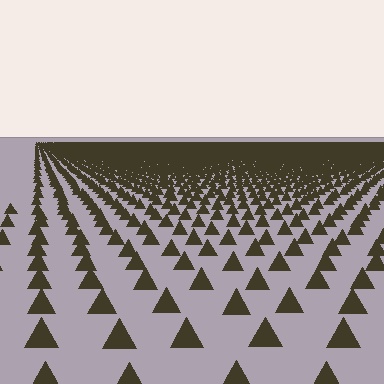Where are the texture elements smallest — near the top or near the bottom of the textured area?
Near the top.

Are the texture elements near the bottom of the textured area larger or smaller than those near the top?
Larger. Near the bottom, elements are closer to the viewer and appear at a bigger on-screen size.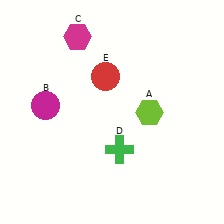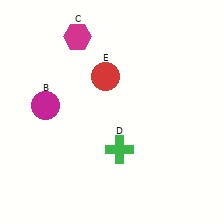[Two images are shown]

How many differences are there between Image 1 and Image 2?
There is 1 difference between the two images.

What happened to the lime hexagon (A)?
The lime hexagon (A) was removed in Image 2. It was in the bottom-right area of Image 1.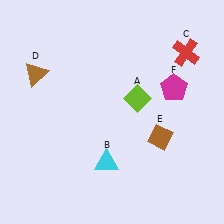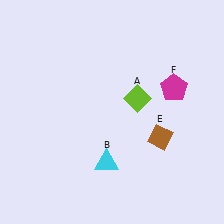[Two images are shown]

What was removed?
The brown triangle (D), the red cross (C) were removed in Image 2.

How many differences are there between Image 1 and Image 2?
There are 2 differences between the two images.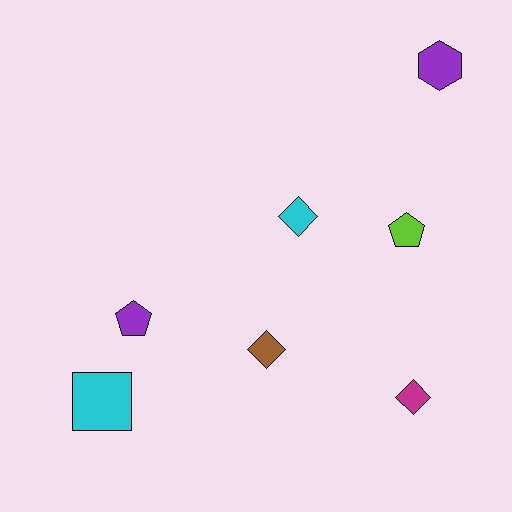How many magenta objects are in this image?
There is 1 magenta object.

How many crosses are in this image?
There are no crosses.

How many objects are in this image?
There are 7 objects.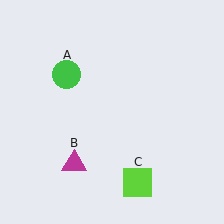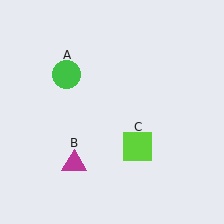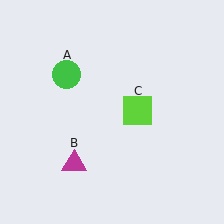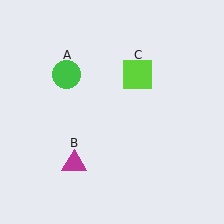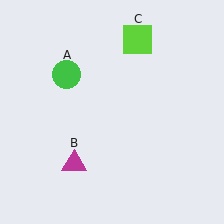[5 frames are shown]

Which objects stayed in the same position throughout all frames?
Green circle (object A) and magenta triangle (object B) remained stationary.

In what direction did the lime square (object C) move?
The lime square (object C) moved up.